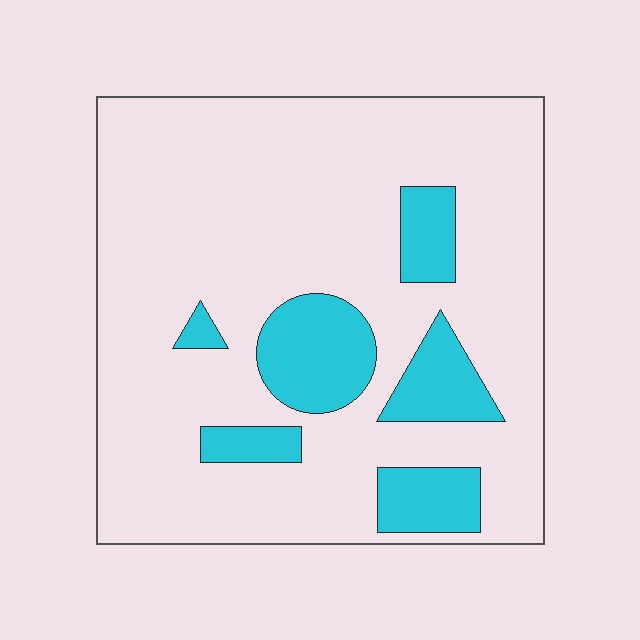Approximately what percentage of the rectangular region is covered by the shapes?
Approximately 20%.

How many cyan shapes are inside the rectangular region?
6.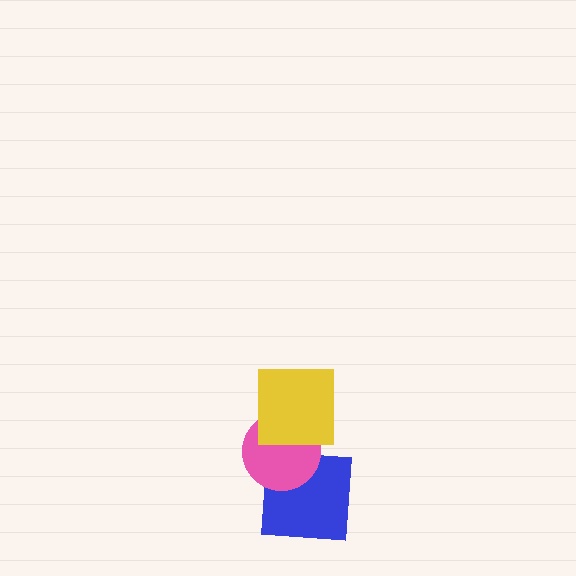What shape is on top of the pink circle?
The yellow square is on top of the pink circle.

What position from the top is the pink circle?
The pink circle is 2nd from the top.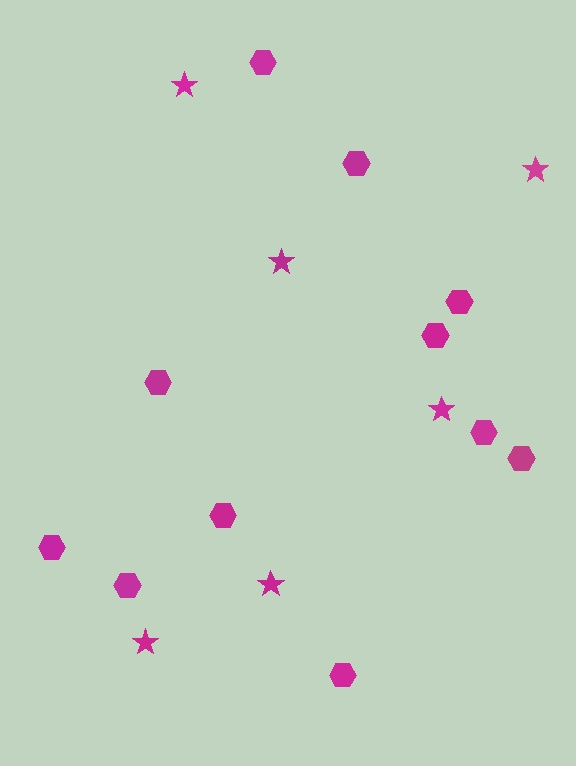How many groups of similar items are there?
There are 2 groups: one group of stars (6) and one group of hexagons (11).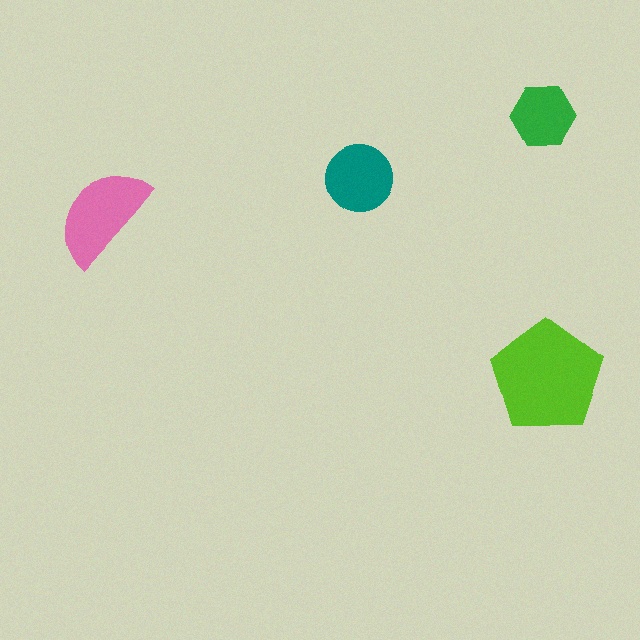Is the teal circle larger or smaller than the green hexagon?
Larger.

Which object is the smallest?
The green hexagon.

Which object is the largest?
The lime pentagon.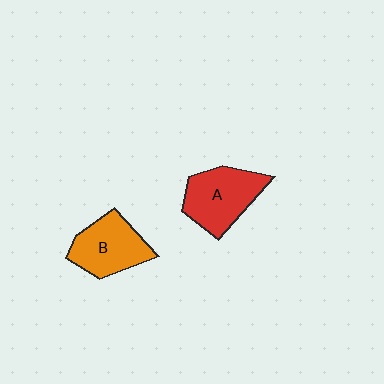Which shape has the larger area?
Shape A (red).